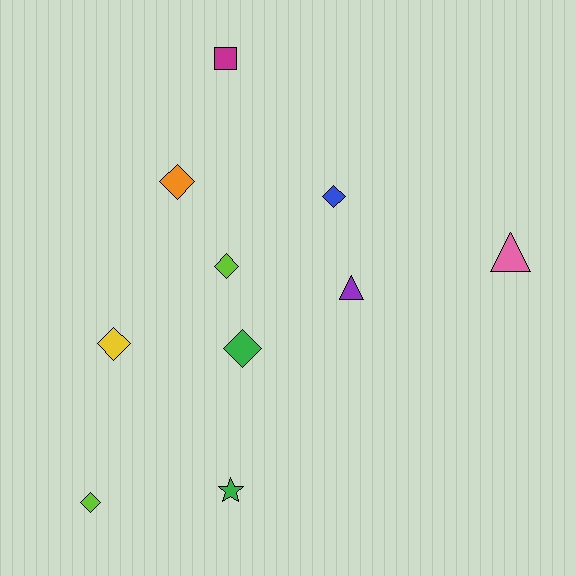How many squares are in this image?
There is 1 square.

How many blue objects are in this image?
There is 1 blue object.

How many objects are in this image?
There are 10 objects.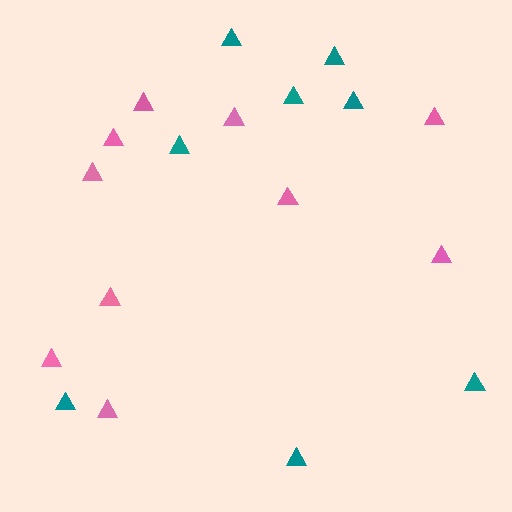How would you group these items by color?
There are 2 groups: one group of pink triangles (10) and one group of teal triangles (8).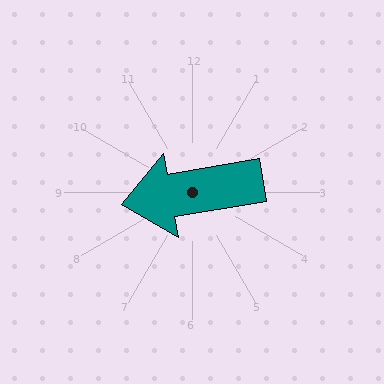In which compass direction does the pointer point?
West.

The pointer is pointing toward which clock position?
Roughly 9 o'clock.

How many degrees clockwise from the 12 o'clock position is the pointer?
Approximately 260 degrees.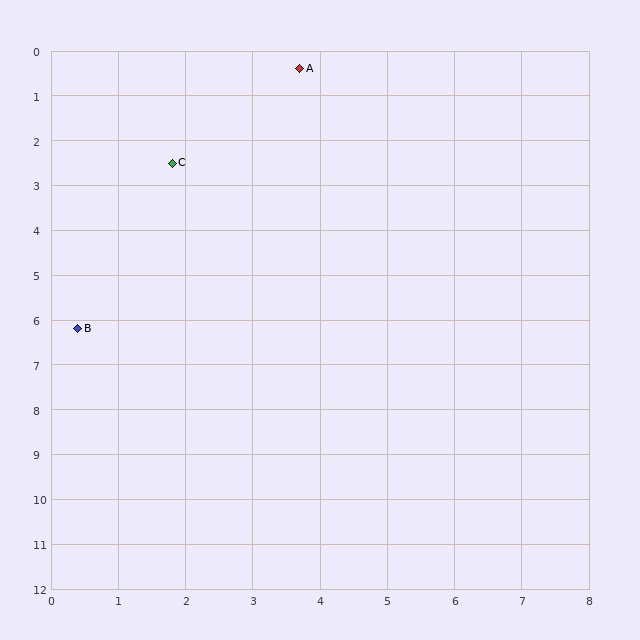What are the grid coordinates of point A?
Point A is at approximately (3.7, 0.4).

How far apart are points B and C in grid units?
Points B and C are about 4.0 grid units apart.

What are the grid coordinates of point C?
Point C is at approximately (1.8, 2.5).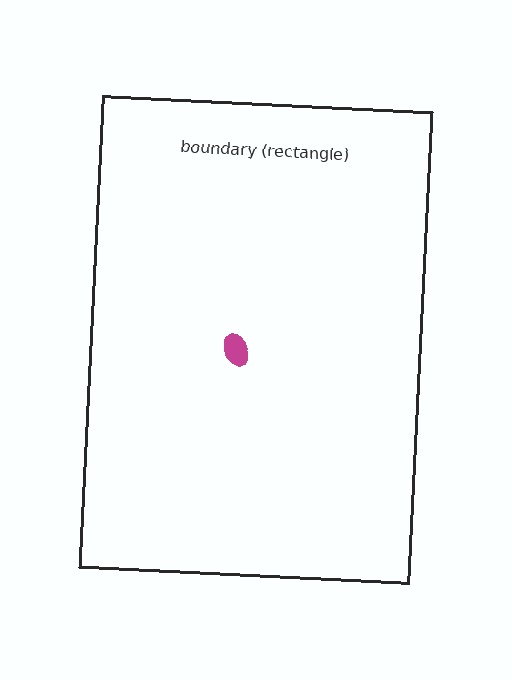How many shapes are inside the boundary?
1 inside, 0 outside.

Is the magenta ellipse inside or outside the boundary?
Inside.